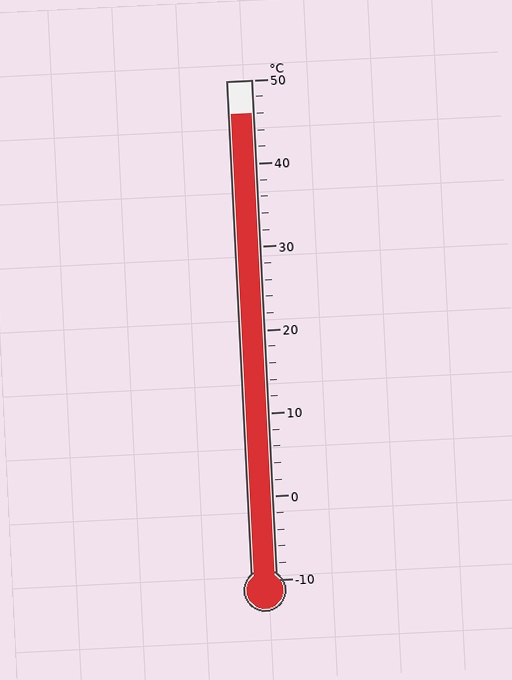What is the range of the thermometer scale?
The thermometer scale ranges from -10°C to 50°C.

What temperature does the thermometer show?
The thermometer shows approximately 46°C.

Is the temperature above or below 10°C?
The temperature is above 10°C.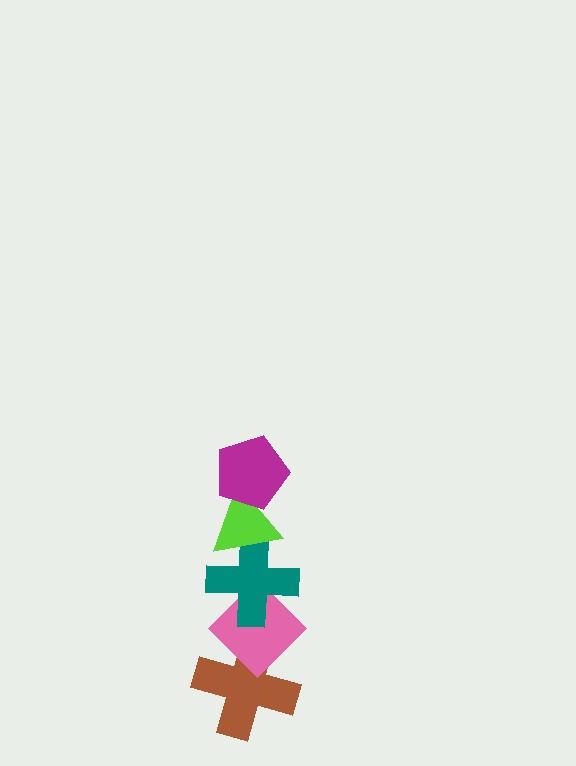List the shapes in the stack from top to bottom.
From top to bottom: the magenta pentagon, the lime triangle, the teal cross, the pink diamond, the brown cross.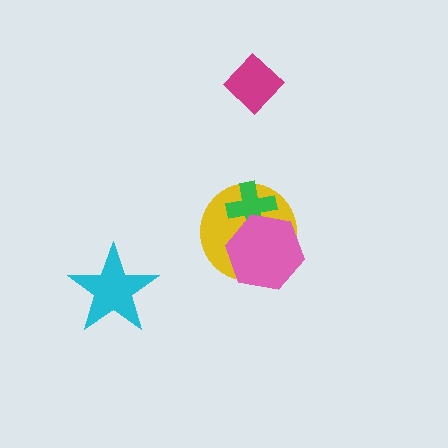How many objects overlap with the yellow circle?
2 objects overlap with the yellow circle.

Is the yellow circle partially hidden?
Yes, it is partially covered by another shape.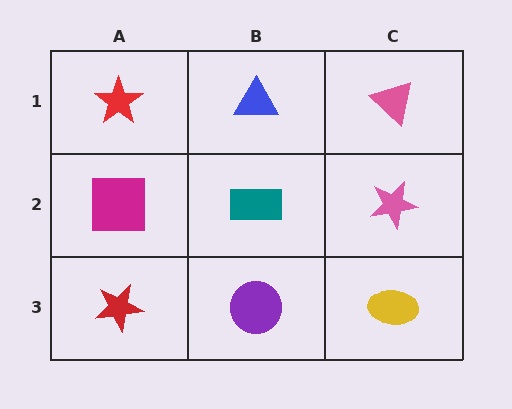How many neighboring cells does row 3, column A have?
2.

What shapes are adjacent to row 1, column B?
A teal rectangle (row 2, column B), a red star (row 1, column A), a pink triangle (row 1, column C).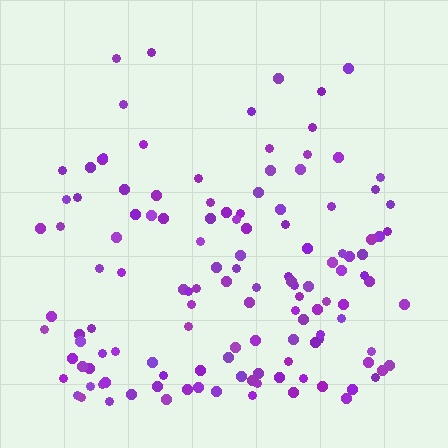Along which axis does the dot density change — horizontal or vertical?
Vertical.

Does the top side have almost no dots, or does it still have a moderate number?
Still a moderate number, just noticeably fewer than the bottom.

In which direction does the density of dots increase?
From top to bottom, with the bottom side densest.